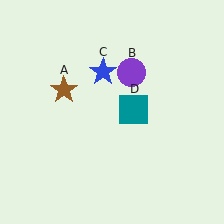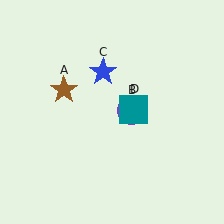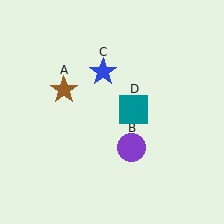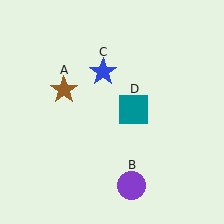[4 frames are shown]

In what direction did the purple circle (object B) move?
The purple circle (object B) moved down.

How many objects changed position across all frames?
1 object changed position: purple circle (object B).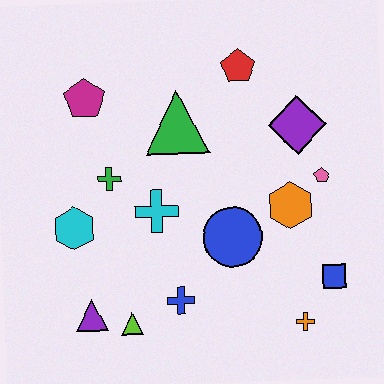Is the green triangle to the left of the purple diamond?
Yes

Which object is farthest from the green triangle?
The orange cross is farthest from the green triangle.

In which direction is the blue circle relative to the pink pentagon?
The blue circle is to the left of the pink pentagon.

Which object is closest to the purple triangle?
The lime triangle is closest to the purple triangle.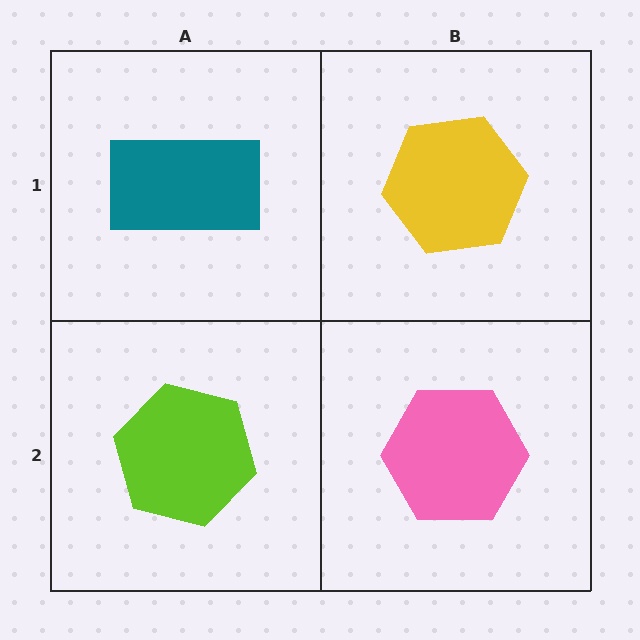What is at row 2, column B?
A pink hexagon.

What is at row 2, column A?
A lime hexagon.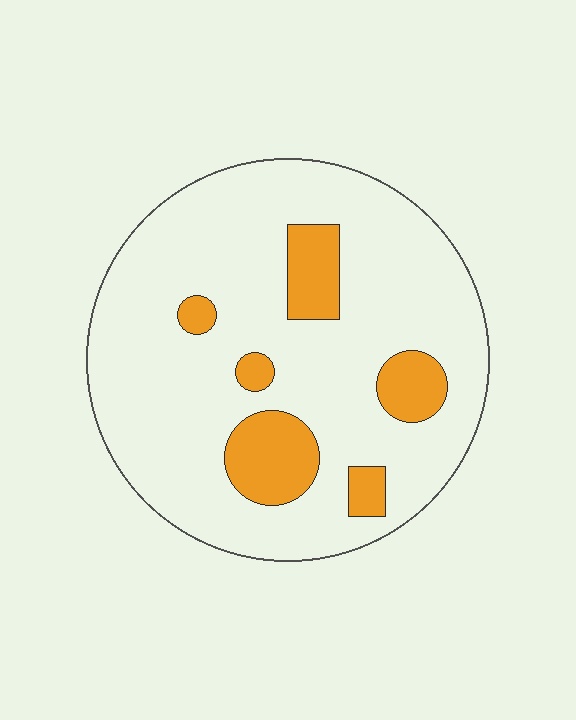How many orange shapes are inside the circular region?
6.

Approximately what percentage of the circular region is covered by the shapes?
Approximately 15%.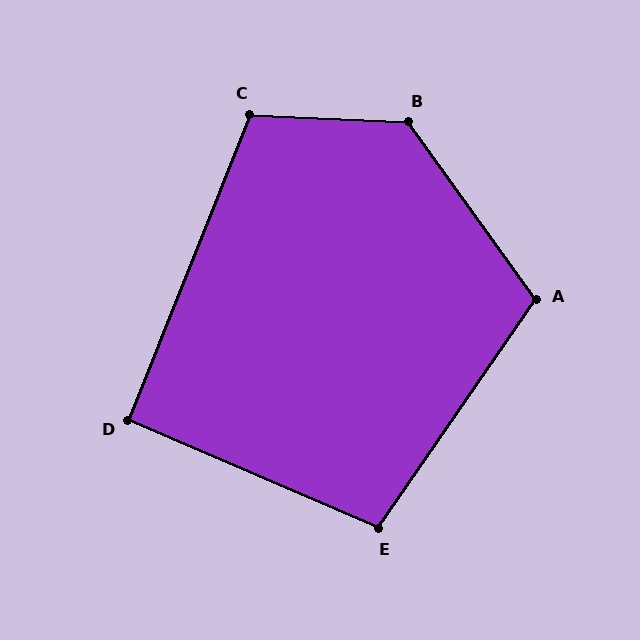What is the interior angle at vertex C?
Approximately 109 degrees (obtuse).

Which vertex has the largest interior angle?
B, at approximately 128 degrees.